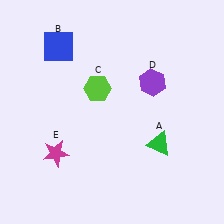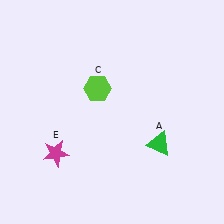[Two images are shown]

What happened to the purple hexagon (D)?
The purple hexagon (D) was removed in Image 2. It was in the top-right area of Image 1.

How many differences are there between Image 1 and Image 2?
There are 2 differences between the two images.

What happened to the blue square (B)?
The blue square (B) was removed in Image 2. It was in the top-left area of Image 1.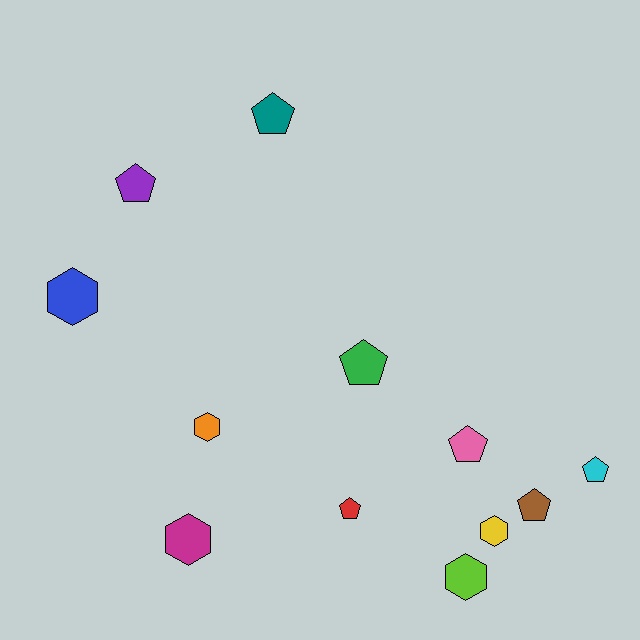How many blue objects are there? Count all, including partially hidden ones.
There is 1 blue object.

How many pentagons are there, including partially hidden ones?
There are 7 pentagons.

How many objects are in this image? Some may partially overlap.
There are 12 objects.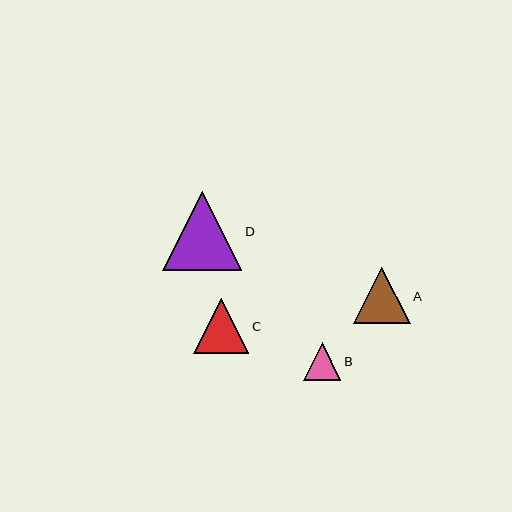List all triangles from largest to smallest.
From largest to smallest: D, A, C, B.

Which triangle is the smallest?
Triangle B is the smallest with a size of approximately 37 pixels.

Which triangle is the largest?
Triangle D is the largest with a size of approximately 79 pixels.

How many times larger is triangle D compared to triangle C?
Triangle D is approximately 1.4 times the size of triangle C.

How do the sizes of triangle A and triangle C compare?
Triangle A and triangle C are approximately the same size.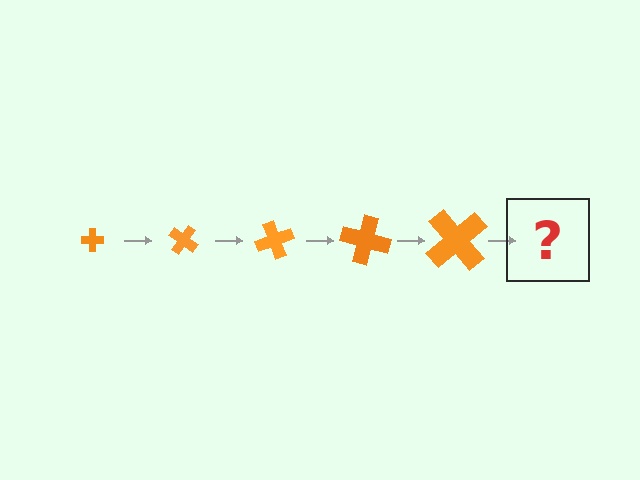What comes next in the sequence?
The next element should be a cross, larger than the previous one and rotated 175 degrees from the start.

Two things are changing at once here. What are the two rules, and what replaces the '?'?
The two rules are that the cross grows larger each step and it rotates 35 degrees each step. The '?' should be a cross, larger than the previous one and rotated 175 degrees from the start.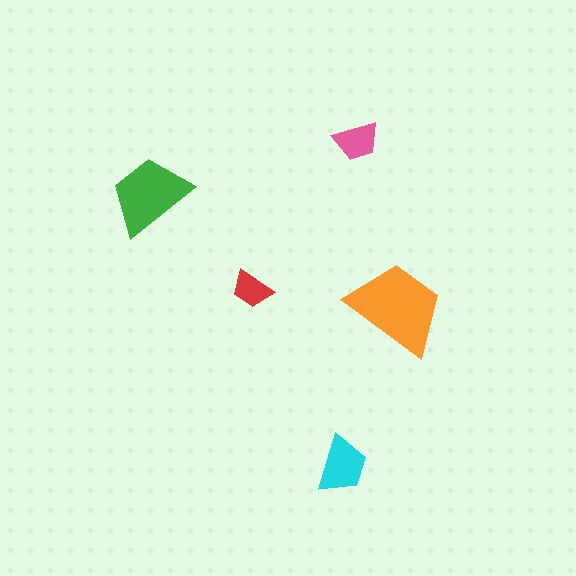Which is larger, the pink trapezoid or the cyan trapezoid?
The cyan one.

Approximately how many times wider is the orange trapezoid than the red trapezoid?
About 2.5 times wider.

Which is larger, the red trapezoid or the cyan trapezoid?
The cyan one.